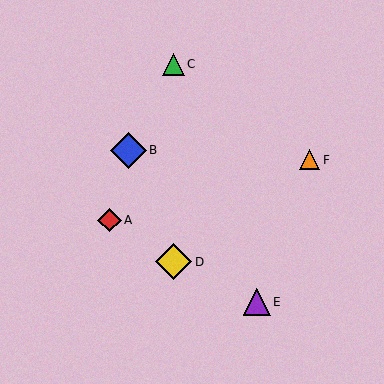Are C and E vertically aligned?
No, C is at x≈174 and E is at x≈257.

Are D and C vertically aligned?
Yes, both are at x≈174.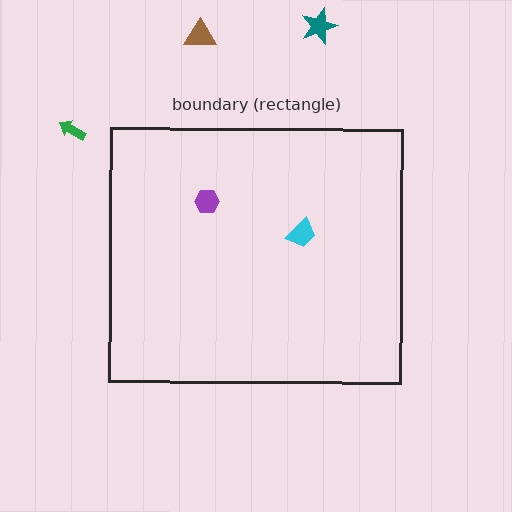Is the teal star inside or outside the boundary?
Outside.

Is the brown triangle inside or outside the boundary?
Outside.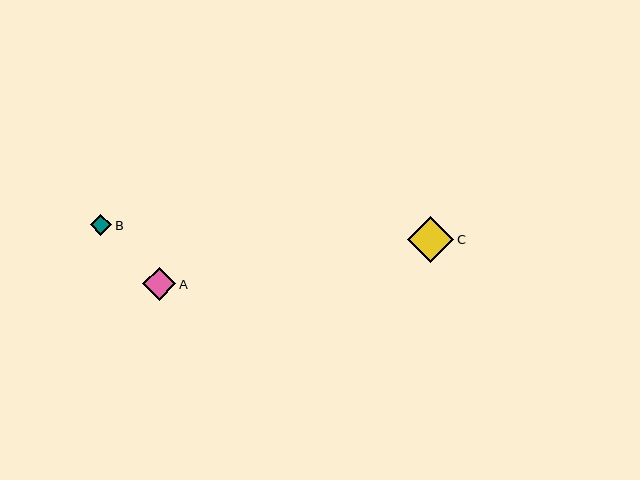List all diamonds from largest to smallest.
From largest to smallest: C, A, B.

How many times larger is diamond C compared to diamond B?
Diamond C is approximately 2.2 times the size of diamond B.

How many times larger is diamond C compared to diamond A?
Diamond C is approximately 1.4 times the size of diamond A.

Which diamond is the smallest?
Diamond B is the smallest with a size of approximately 21 pixels.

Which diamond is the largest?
Diamond C is the largest with a size of approximately 47 pixels.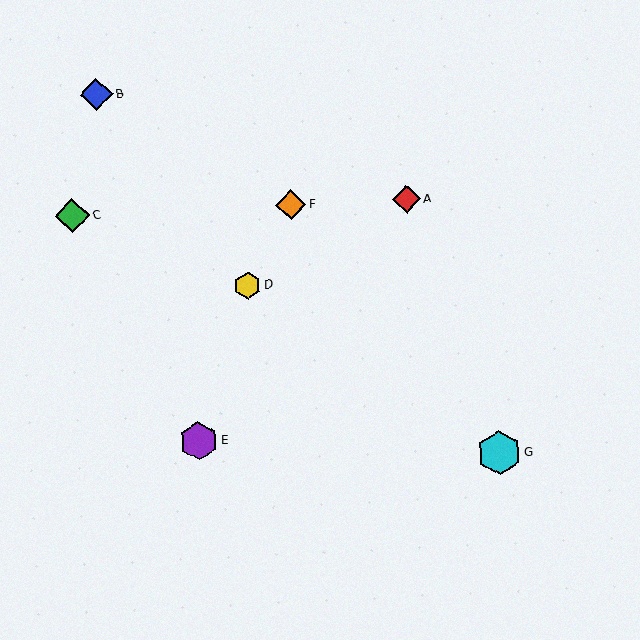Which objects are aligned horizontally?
Objects A, C, F are aligned horizontally.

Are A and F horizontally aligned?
Yes, both are at y≈199.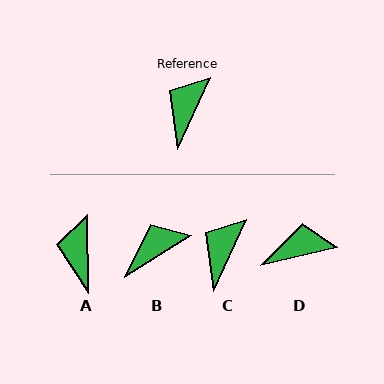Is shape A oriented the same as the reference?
No, it is off by about 25 degrees.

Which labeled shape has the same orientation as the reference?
C.